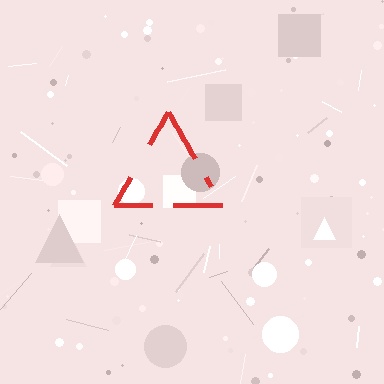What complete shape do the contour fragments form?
The contour fragments form a triangle.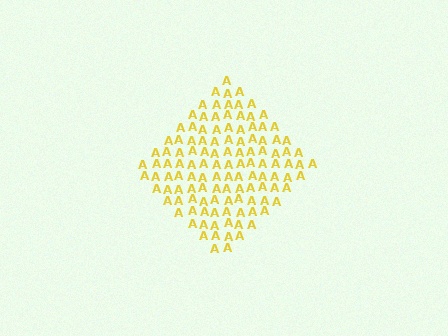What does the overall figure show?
The overall figure shows a diamond.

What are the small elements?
The small elements are letter A's.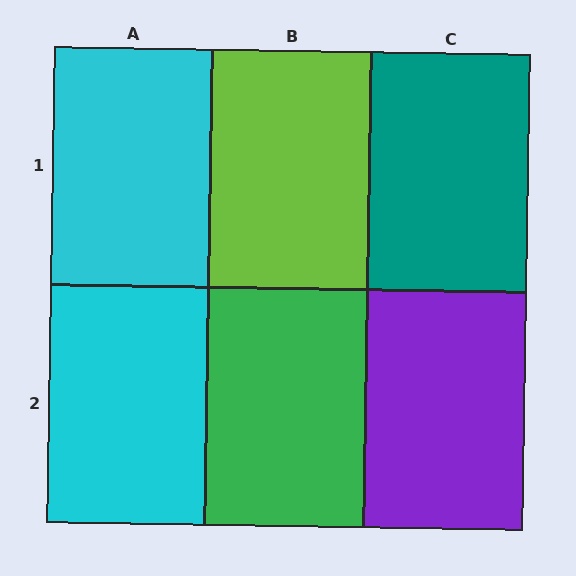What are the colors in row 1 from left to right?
Cyan, lime, teal.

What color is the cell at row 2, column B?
Green.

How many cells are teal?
1 cell is teal.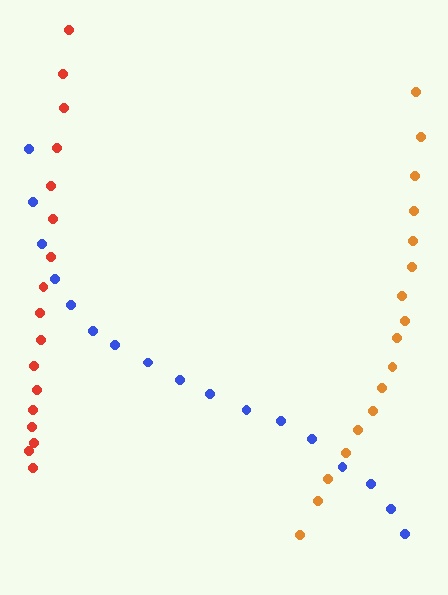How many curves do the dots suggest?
There are 3 distinct paths.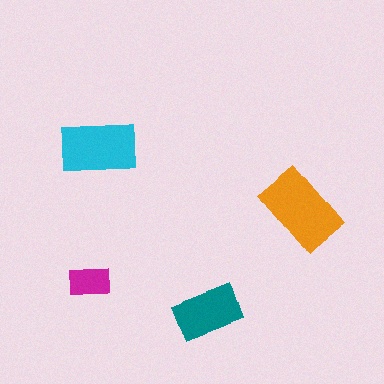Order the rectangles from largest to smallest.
the orange one, the cyan one, the teal one, the magenta one.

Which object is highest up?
The cyan rectangle is topmost.